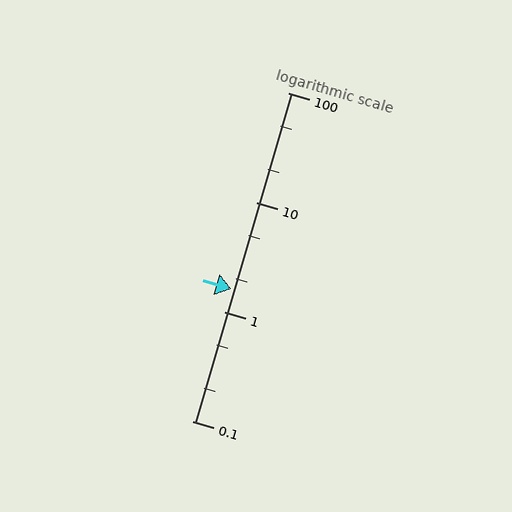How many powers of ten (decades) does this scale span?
The scale spans 3 decades, from 0.1 to 100.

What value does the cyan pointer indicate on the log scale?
The pointer indicates approximately 1.6.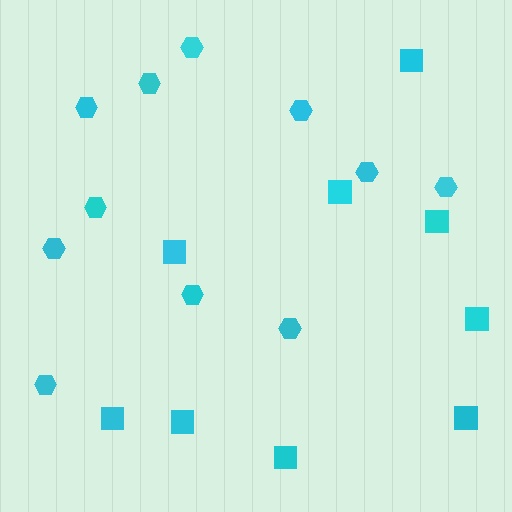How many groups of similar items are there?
There are 2 groups: one group of squares (9) and one group of hexagons (11).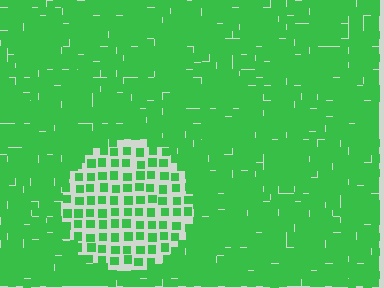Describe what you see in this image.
The image contains small green elements arranged at two different densities. A circle-shaped region is visible where the elements are less densely packed than the surrounding area.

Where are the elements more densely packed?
The elements are more densely packed outside the circle boundary.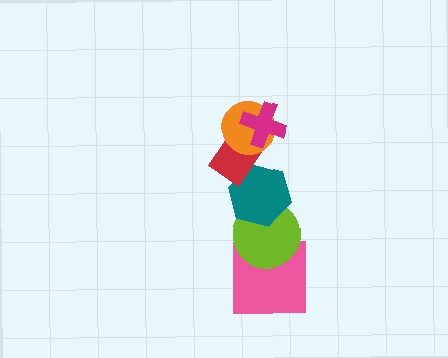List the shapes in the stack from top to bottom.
From top to bottom: the magenta cross, the orange circle, the red rectangle, the teal hexagon, the lime circle, the pink square.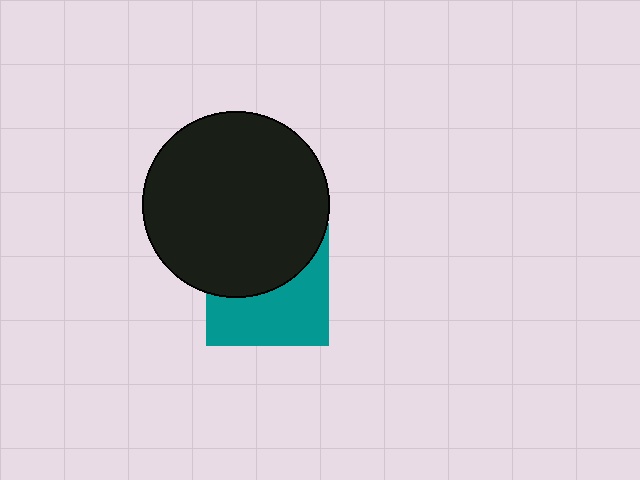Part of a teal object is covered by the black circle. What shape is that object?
It is a square.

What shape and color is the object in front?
The object in front is a black circle.